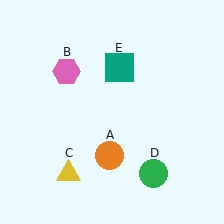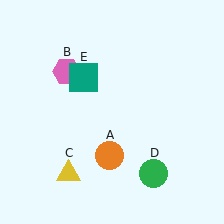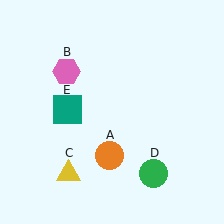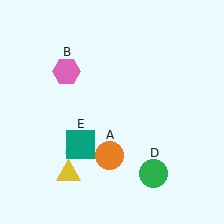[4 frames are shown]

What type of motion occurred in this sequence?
The teal square (object E) rotated counterclockwise around the center of the scene.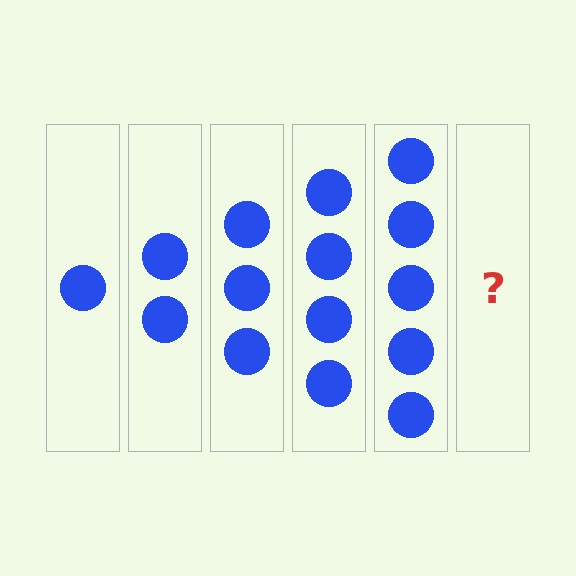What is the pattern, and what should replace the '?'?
The pattern is that each step adds one more circle. The '?' should be 6 circles.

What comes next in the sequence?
The next element should be 6 circles.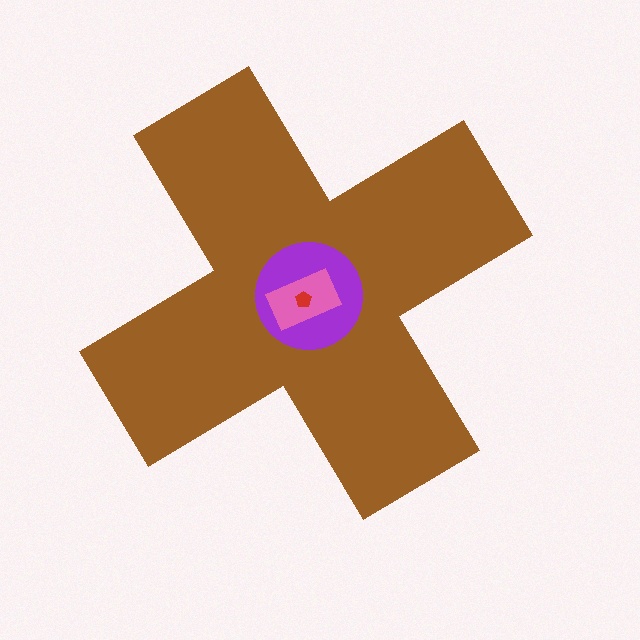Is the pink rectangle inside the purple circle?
Yes.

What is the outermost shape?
The brown cross.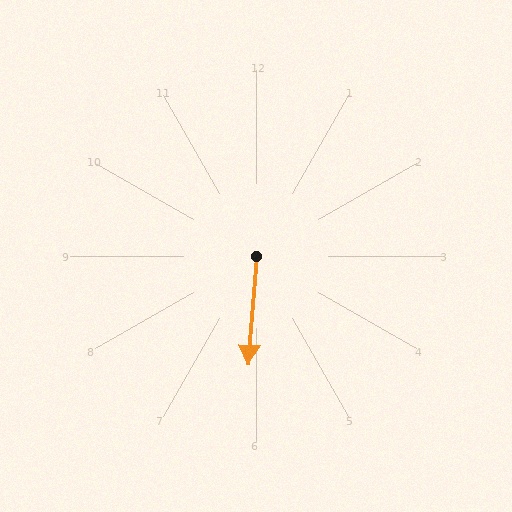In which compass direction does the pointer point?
South.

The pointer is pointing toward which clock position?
Roughly 6 o'clock.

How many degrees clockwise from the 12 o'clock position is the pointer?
Approximately 184 degrees.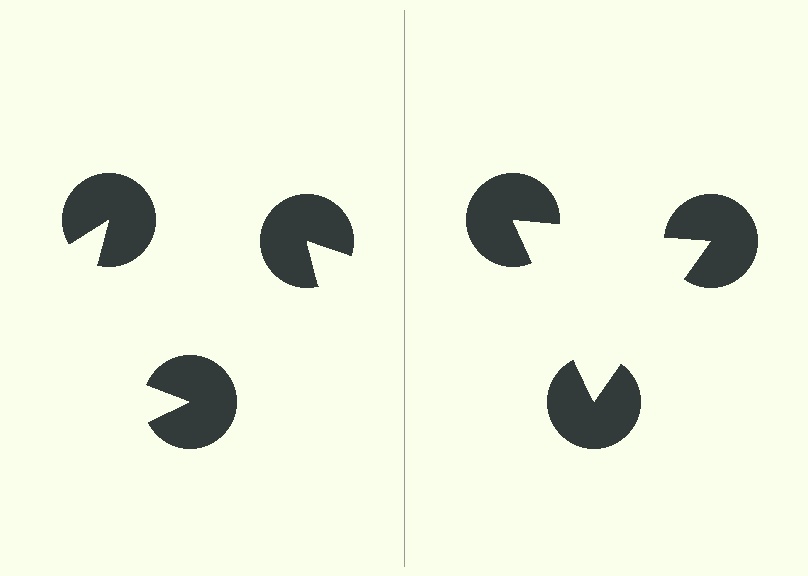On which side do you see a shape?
An illusory triangle appears on the right side. On the left side the wedge cuts are rotated, so no coherent shape forms.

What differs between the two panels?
The pac-man discs are positioned identically on both sides; only the wedge orientations differ. On the right they align to a triangle; on the left they are misaligned.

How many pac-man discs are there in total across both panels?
6 — 3 on each side.